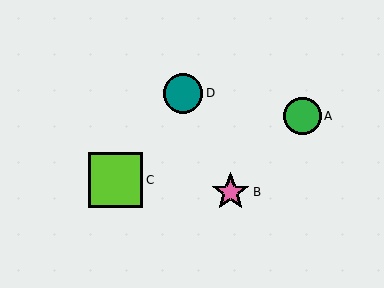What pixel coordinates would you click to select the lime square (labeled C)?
Click at (116, 180) to select the lime square C.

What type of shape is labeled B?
Shape B is a pink star.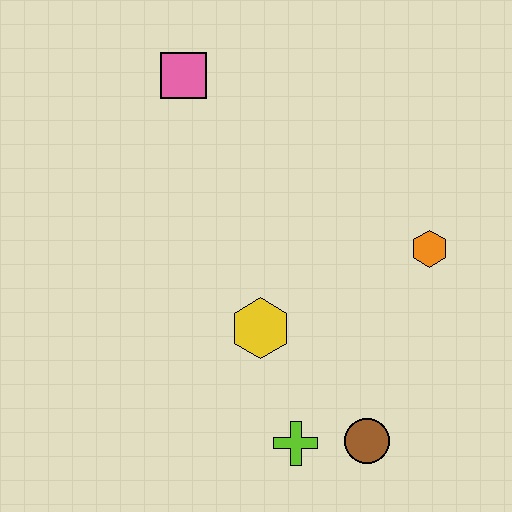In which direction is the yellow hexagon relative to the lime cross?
The yellow hexagon is above the lime cross.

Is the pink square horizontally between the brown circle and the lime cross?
No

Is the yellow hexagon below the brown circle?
No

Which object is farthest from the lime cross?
The pink square is farthest from the lime cross.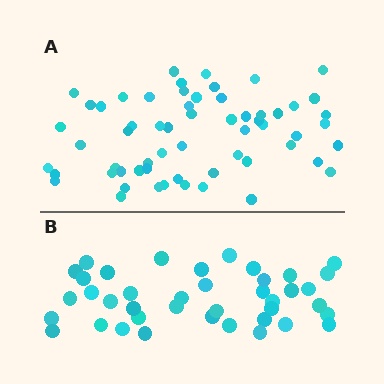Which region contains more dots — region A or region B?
Region A (the top region) has more dots.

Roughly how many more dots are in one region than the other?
Region A has approximately 20 more dots than region B.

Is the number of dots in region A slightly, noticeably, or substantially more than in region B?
Region A has substantially more. The ratio is roughly 1.5 to 1.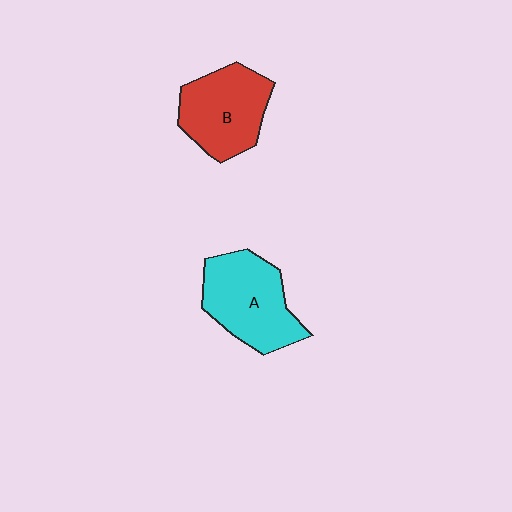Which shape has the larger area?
Shape A (cyan).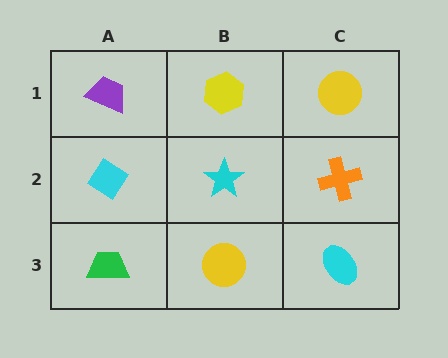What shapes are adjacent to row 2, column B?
A yellow hexagon (row 1, column B), a yellow circle (row 3, column B), a cyan diamond (row 2, column A), an orange cross (row 2, column C).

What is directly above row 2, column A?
A purple trapezoid.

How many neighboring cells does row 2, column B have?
4.